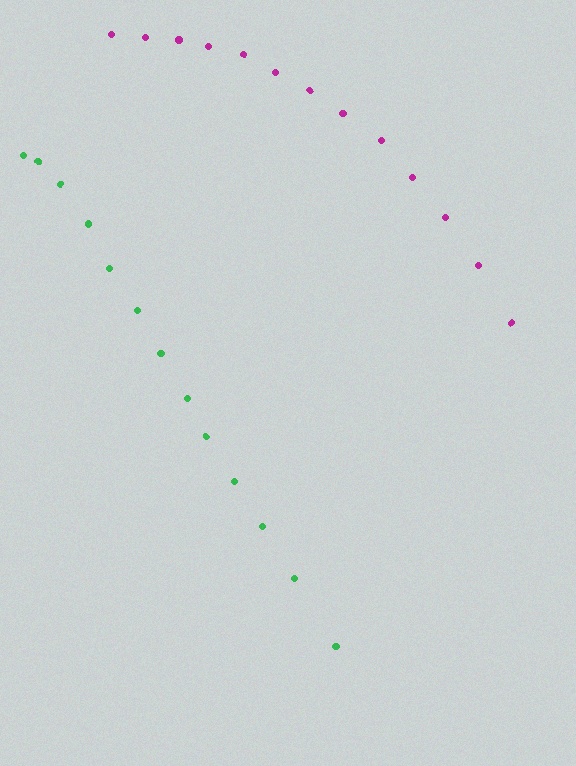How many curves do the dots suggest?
There are 2 distinct paths.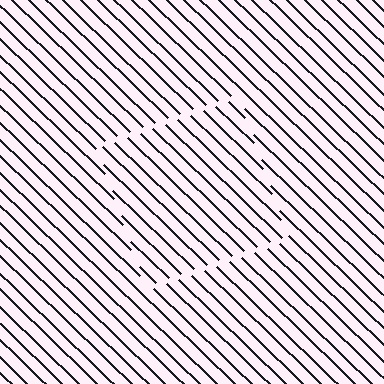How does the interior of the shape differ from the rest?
The interior of the shape contains the same grating, shifted by half a period — the contour is defined by the phase discontinuity where line-ends from the inner and outer gratings abut.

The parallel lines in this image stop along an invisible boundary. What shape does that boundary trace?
An illusory square. The interior of the shape contains the same grating, shifted by half a period — the contour is defined by the phase discontinuity where line-ends from the inner and outer gratings abut.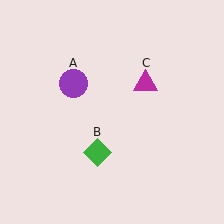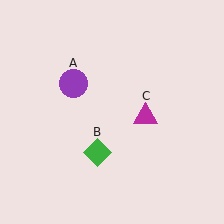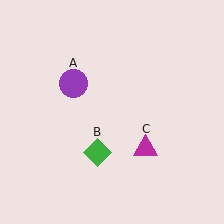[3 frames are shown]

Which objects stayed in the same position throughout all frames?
Purple circle (object A) and green diamond (object B) remained stationary.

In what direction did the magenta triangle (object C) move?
The magenta triangle (object C) moved down.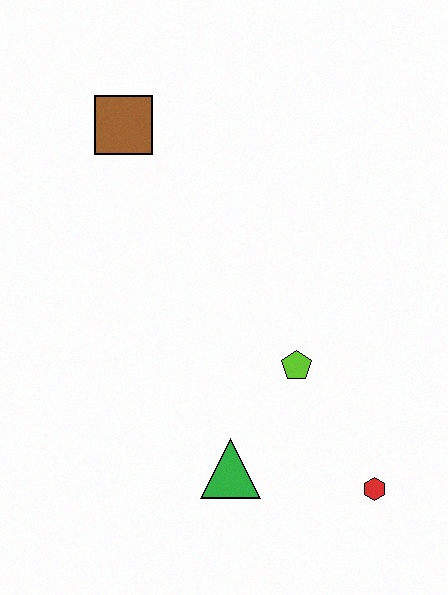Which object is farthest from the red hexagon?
The brown square is farthest from the red hexagon.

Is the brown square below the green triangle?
No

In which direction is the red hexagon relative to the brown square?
The red hexagon is below the brown square.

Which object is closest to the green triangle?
The lime pentagon is closest to the green triangle.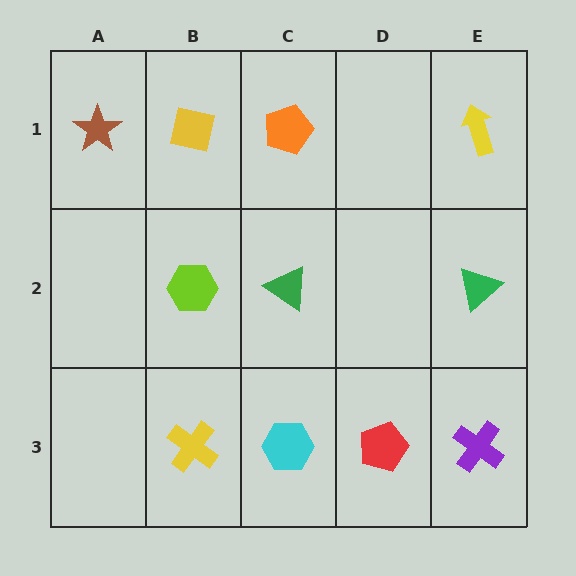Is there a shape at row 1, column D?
No, that cell is empty.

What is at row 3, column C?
A cyan hexagon.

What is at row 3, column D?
A red pentagon.